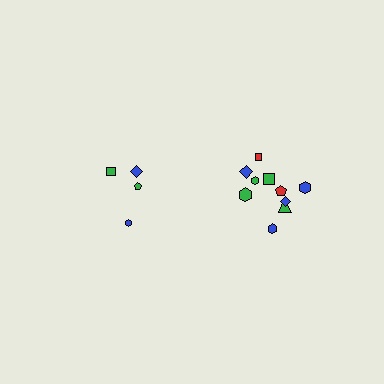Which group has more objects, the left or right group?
The right group.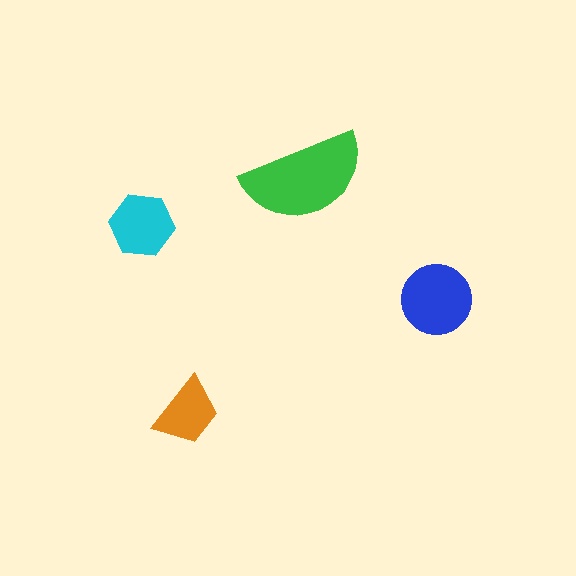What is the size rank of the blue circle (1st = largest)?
2nd.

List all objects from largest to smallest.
The green semicircle, the blue circle, the cyan hexagon, the orange trapezoid.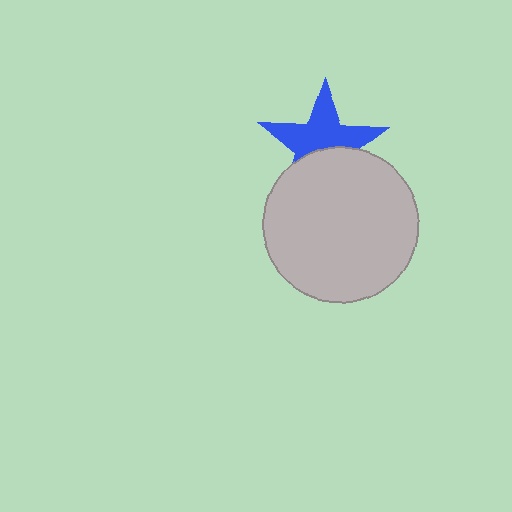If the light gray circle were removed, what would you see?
You would see the complete blue star.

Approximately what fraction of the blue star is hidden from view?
Roughly 42% of the blue star is hidden behind the light gray circle.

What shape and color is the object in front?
The object in front is a light gray circle.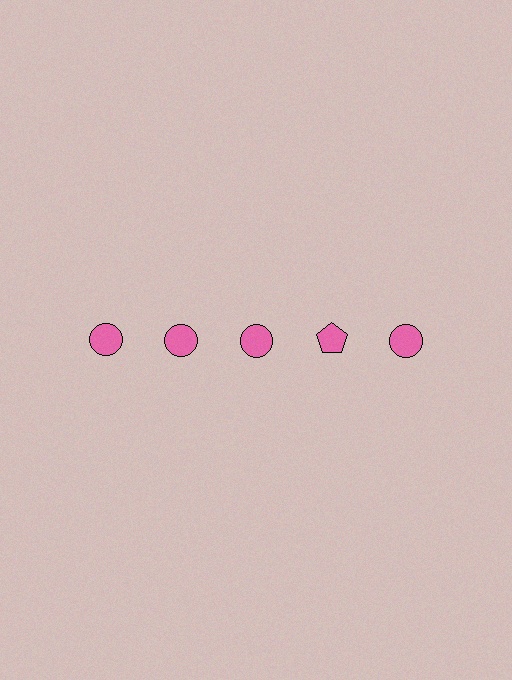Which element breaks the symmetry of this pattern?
The pink pentagon in the top row, second from right column breaks the symmetry. All other shapes are pink circles.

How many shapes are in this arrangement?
There are 5 shapes arranged in a grid pattern.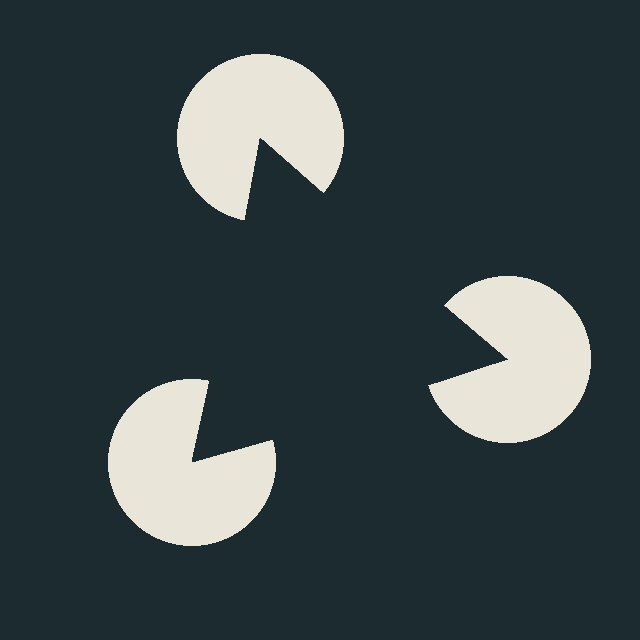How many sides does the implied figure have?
3 sides.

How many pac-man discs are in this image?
There are 3 — one at each vertex of the illusory triangle.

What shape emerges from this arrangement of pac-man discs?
An illusory triangle — its edges are inferred from the aligned wedge cuts in the pac-man discs, not physically drawn.